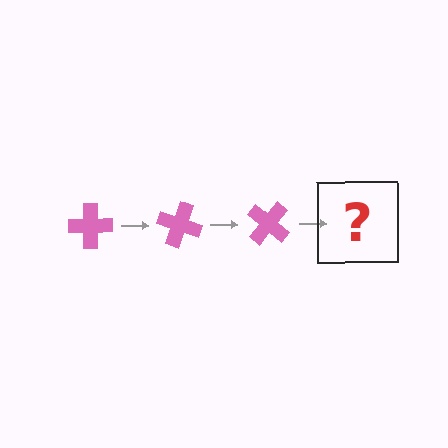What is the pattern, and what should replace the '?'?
The pattern is that the cross rotates 20 degrees each step. The '?' should be a pink cross rotated 60 degrees.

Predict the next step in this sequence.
The next step is a pink cross rotated 60 degrees.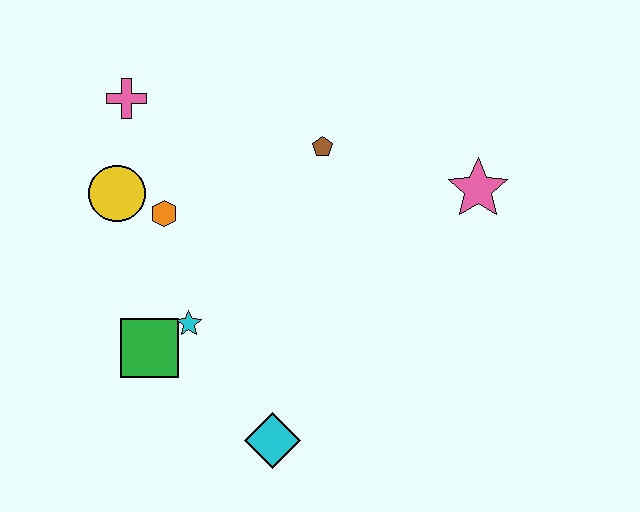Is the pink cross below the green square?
No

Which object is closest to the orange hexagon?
The yellow circle is closest to the orange hexagon.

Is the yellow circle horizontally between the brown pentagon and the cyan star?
No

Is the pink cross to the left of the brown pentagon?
Yes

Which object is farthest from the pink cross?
The cyan diamond is farthest from the pink cross.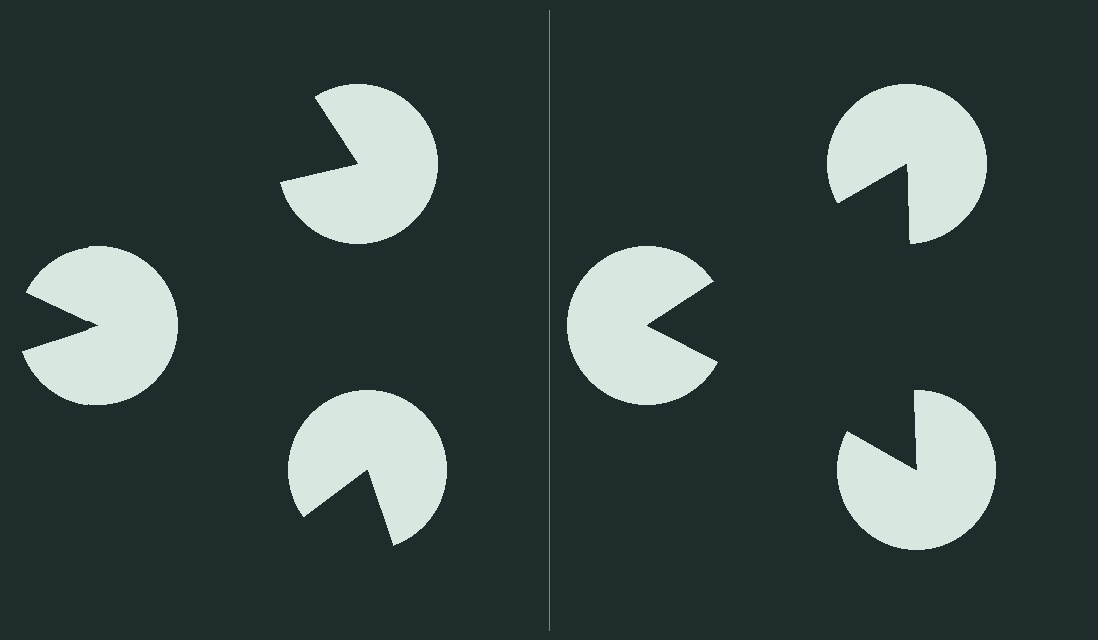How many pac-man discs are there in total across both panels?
6 — 3 on each side.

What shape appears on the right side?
An illusory triangle.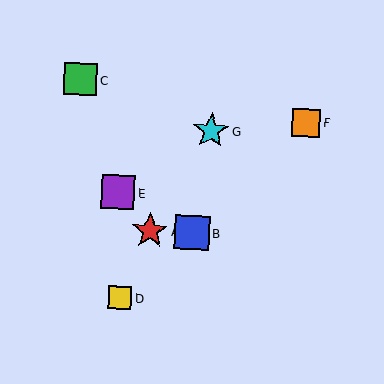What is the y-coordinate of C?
Object C is at y≈79.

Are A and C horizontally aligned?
No, A is at y≈231 and C is at y≈79.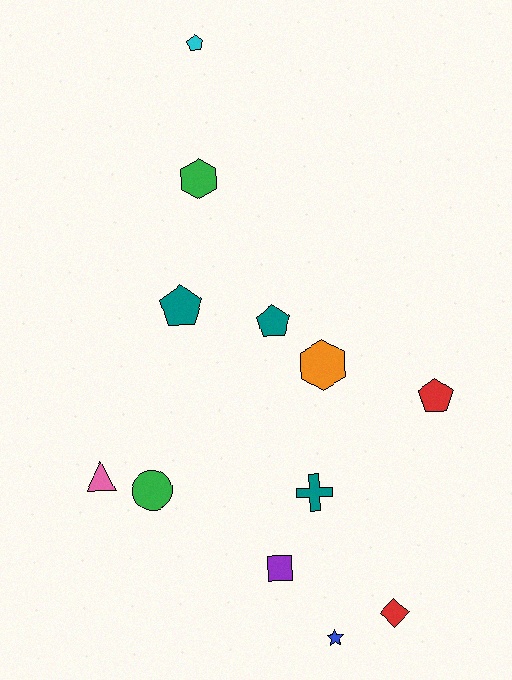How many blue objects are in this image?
There is 1 blue object.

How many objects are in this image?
There are 12 objects.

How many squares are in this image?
There is 1 square.